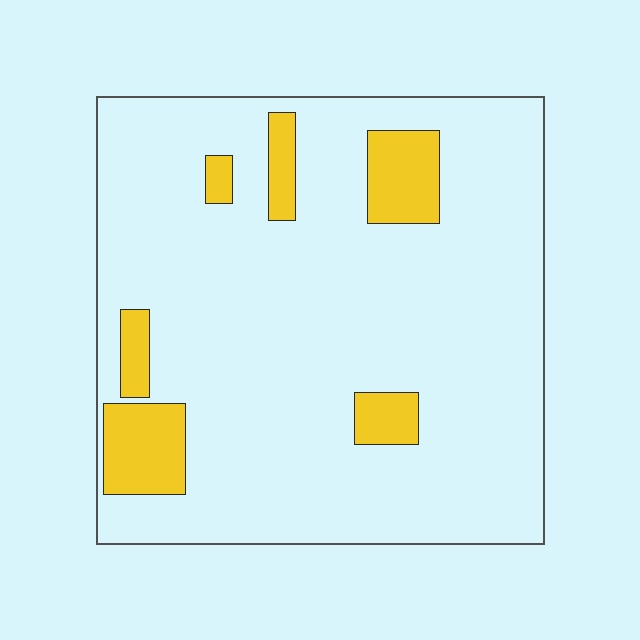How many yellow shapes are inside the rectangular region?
6.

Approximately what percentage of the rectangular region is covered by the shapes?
Approximately 10%.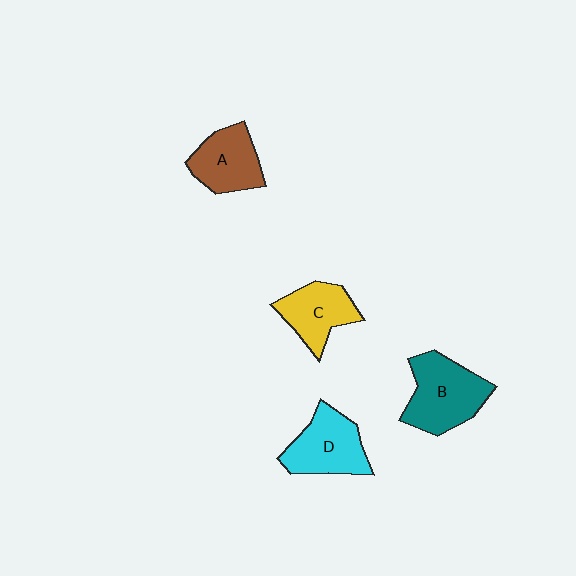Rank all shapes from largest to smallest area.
From largest to smallest: B (teal), D (cyan), A (brown), C (yellow).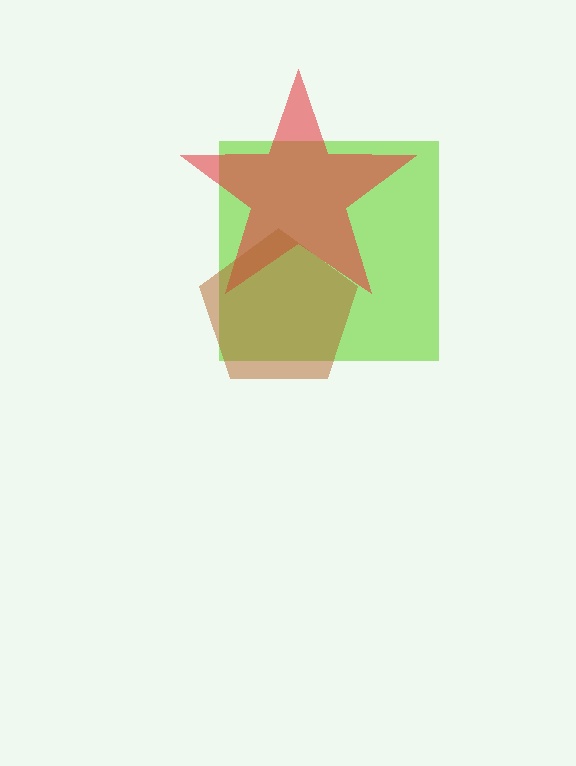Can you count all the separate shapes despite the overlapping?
Yes, there are 3 separate shapes.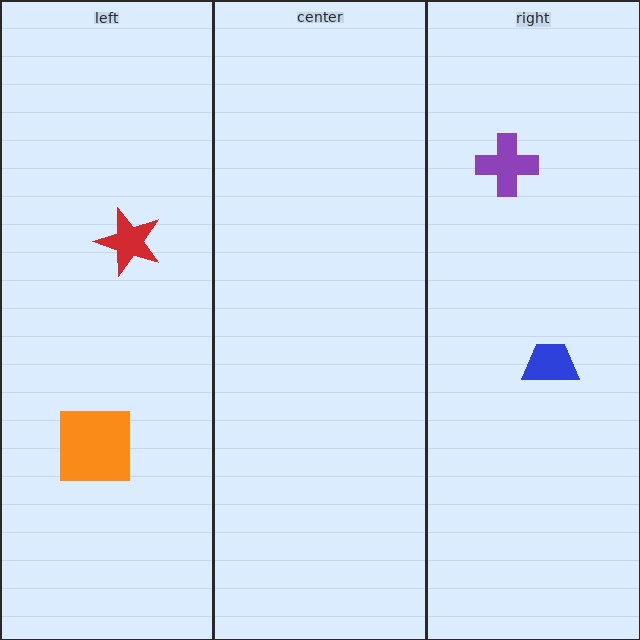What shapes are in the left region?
The orange square, the red star.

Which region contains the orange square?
The left region.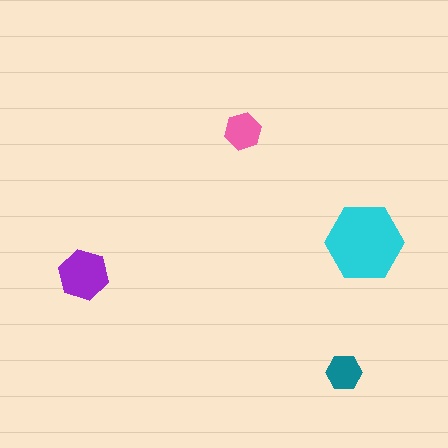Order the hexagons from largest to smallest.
the cyan one, the purple one, the pink one, the teal one.